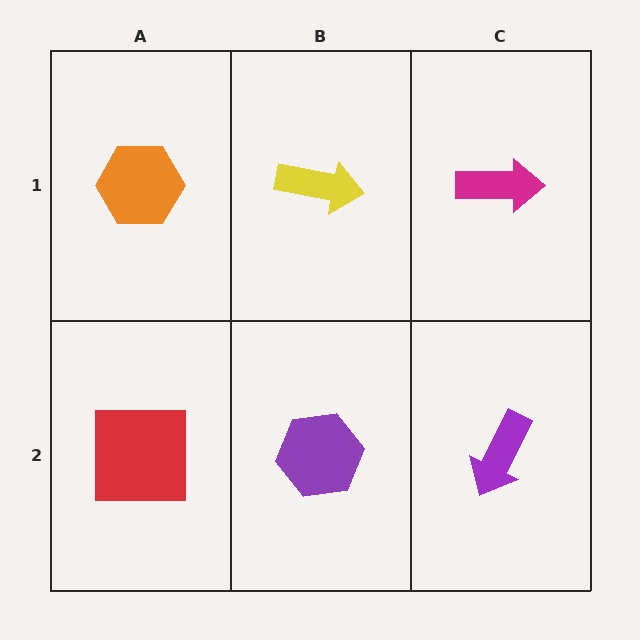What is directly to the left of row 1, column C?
A yellow arrow.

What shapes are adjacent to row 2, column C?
A magenta arrow (row 1, column C), a purple hexagon (row 2, column B).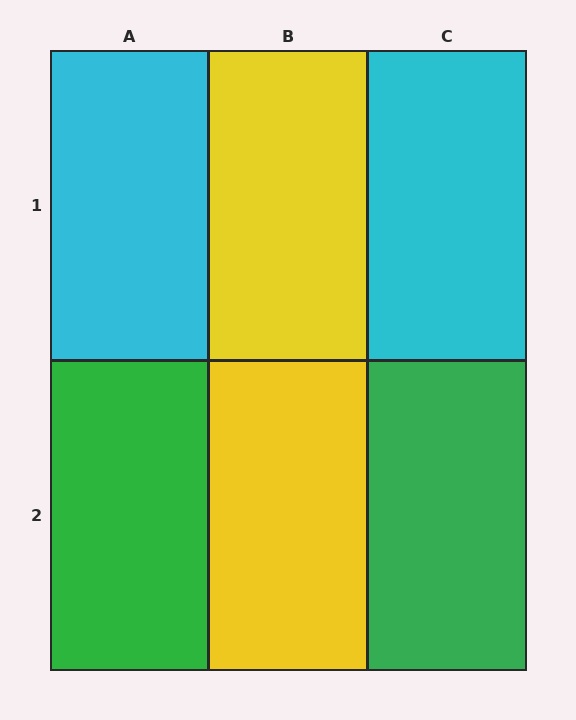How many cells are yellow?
2 cells are yellow.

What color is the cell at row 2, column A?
Green.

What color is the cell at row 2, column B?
Yellow.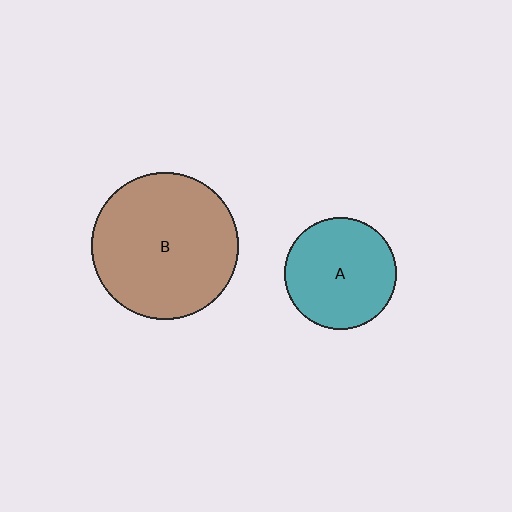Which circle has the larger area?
Circle B (brown).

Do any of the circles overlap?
No, none of the circles overlap.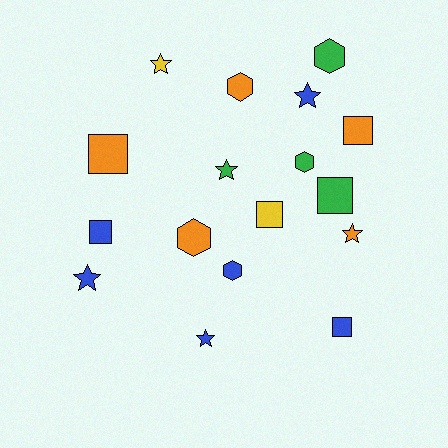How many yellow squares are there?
There is 1 yellow square.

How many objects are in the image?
There are 17 objects.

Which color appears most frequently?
Blue, with 6 objects.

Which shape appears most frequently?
Star, with 6 objects.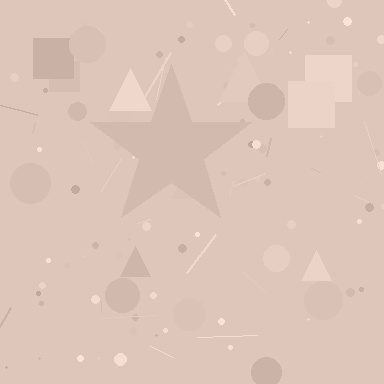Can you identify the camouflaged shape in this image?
The camouflaged shape is a star.